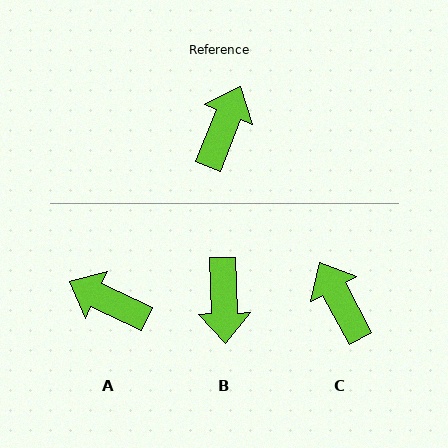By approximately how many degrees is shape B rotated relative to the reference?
Approximately 157 degrees clockwise.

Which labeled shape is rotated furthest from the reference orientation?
B, about 157 degrees away.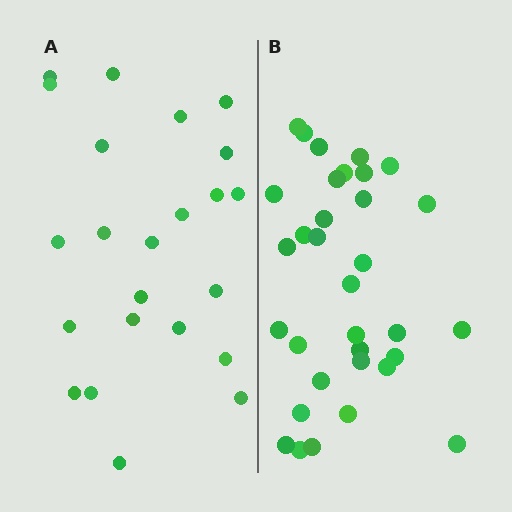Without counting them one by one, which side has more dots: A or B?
Region B (the right region) has more dots.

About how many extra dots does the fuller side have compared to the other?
Region B has roughly 10 or so more dots than region A.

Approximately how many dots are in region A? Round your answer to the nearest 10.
About 20 dots. (The exact count is 23, which rounds to 20.)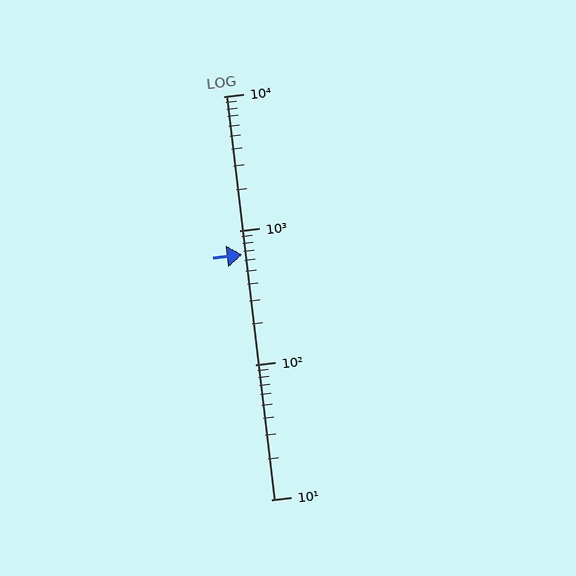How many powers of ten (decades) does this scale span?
The scale spans 3 decades, from 10 to 10000.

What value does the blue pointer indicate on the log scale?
The pointer indicates approximately 660.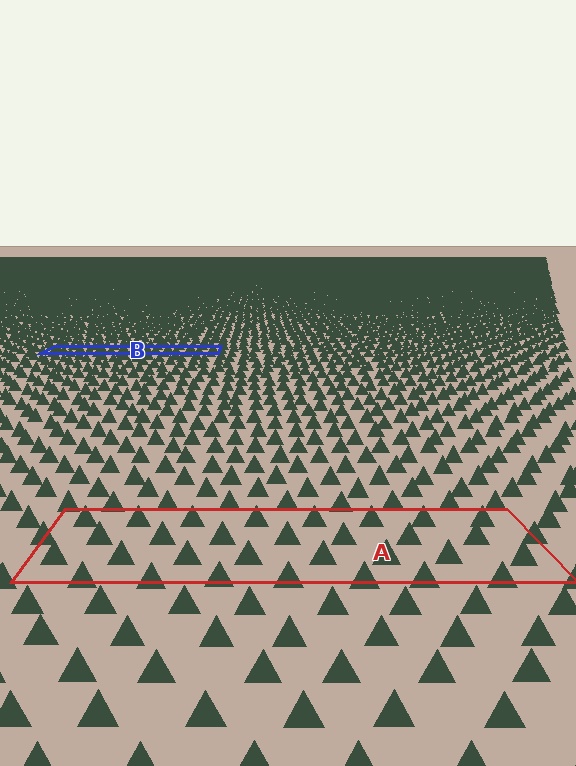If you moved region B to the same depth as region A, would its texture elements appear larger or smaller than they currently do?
They would appear larger. At a closer depth, the same texture elements are projected at a bigger on-screen size.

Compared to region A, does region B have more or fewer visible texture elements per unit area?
Region B has more texture elements per unit area — they are packed more densely because it is farther away.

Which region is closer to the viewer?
Region A is closer. The texture elements there are larger and more spread out.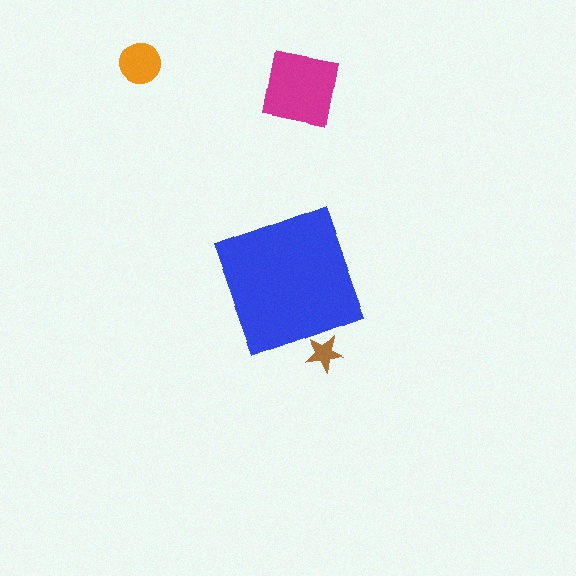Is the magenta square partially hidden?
No, the magenta square is fully visible.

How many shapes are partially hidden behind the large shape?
1 shape is partially hidden.